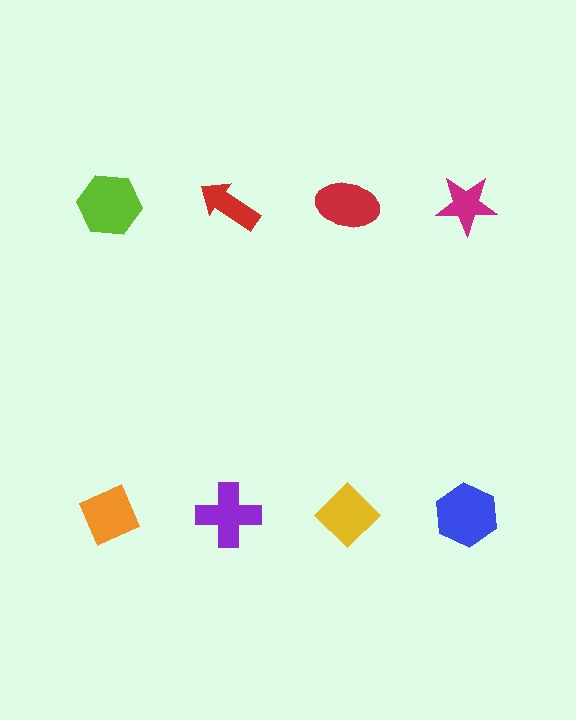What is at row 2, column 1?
An orange diamond.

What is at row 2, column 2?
A purple cross.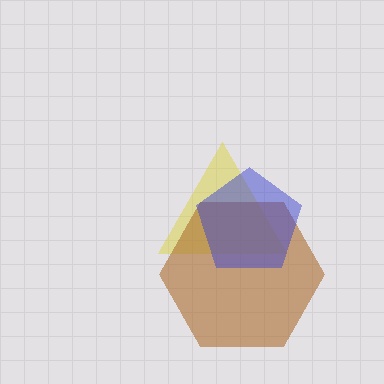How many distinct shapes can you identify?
There are 3 distinct shapes: a yellow triangle, a brown hexagon, a blue pentagon.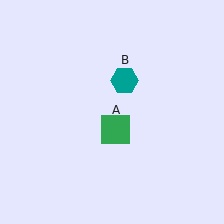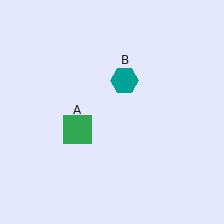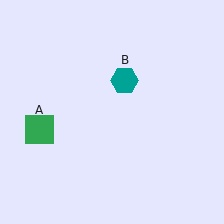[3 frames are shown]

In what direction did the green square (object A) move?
The green square (object A) moved left.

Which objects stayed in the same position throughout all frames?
Teal hexagon (object B) remained stationary.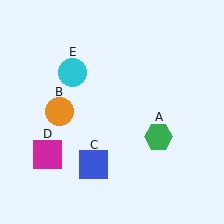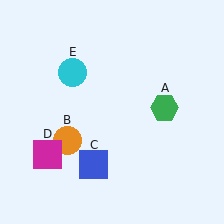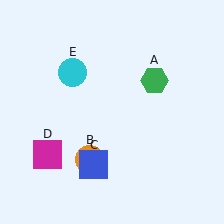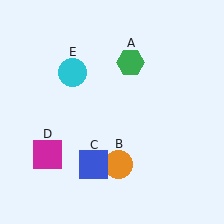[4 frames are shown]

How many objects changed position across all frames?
2 objects changed position: green hexagon (object A), orange circle (object B).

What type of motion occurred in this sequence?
The green hexagon (object A), orange circle (object B) rotated counterclockwise around the center of the scene.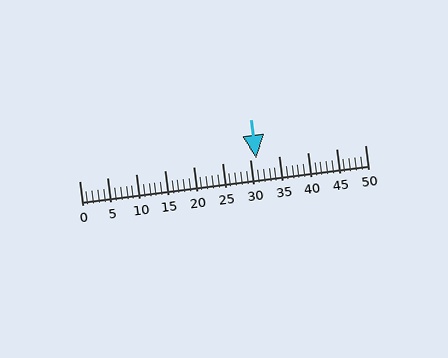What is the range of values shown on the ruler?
The ruler shows values from 0 to 50.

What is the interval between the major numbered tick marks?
The major tick marks are spaced 5 units apart.